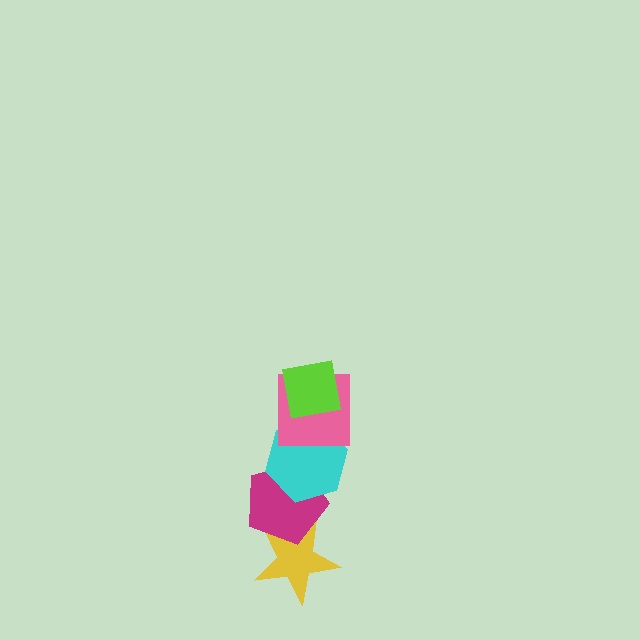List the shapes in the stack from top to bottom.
From top to bottom: the lime square, the pink square, the cyan hexagon, the magenta pentagon, the yellow star.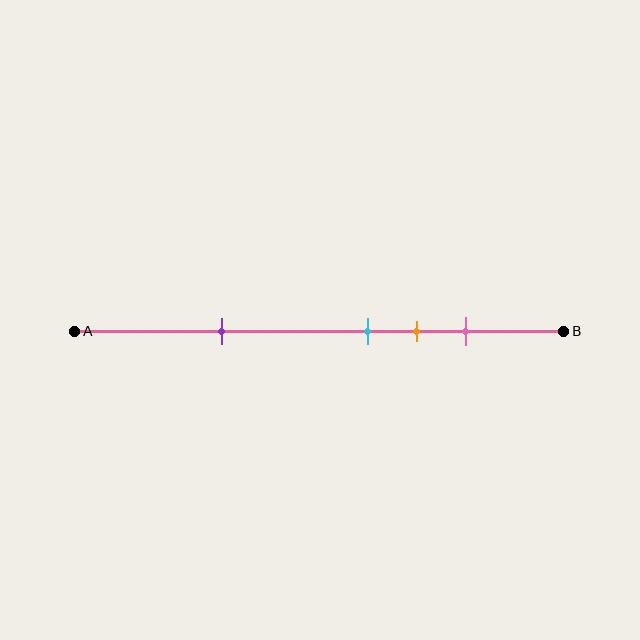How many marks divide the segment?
There are 4 marks dividing the segment.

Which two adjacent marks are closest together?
The cyan and orange marks are the closest adjacent pair.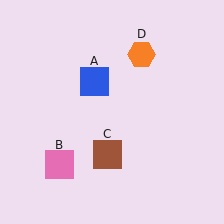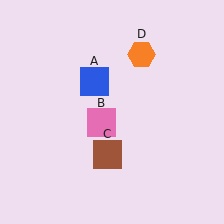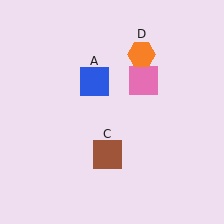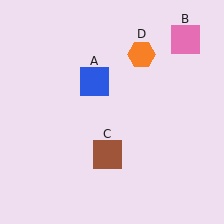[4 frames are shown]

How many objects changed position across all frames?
1 object changed position: pink square (object B).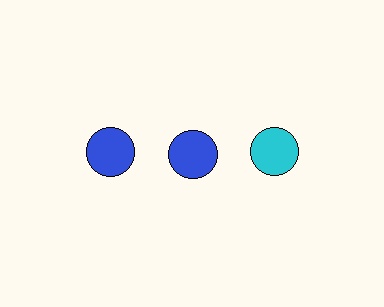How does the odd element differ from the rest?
It has a different color: cyan instead of blue.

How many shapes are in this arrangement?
There are 3 shapes arranged in a grid pattern.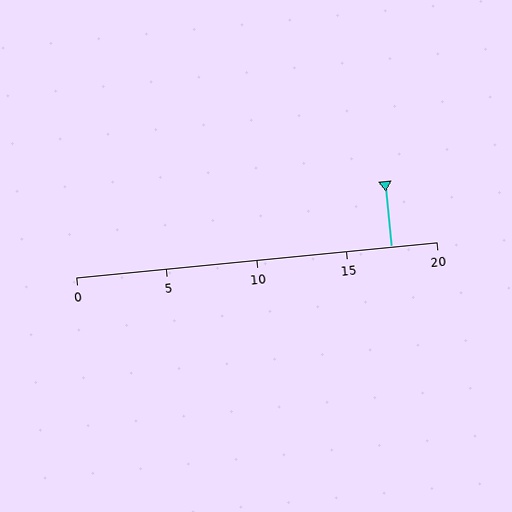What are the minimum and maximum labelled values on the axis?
The axis runs from 0 to 20.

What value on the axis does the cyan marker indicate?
The marker indicates approximately 17.5.